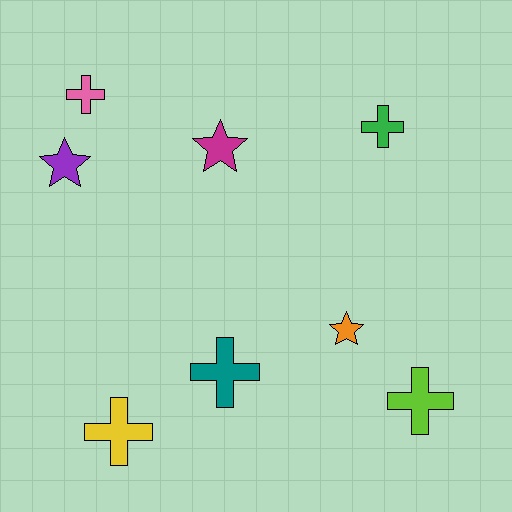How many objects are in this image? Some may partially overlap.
There are 8 objects.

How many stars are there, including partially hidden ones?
There are 3 stars.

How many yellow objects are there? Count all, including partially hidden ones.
There is 1 yellow object.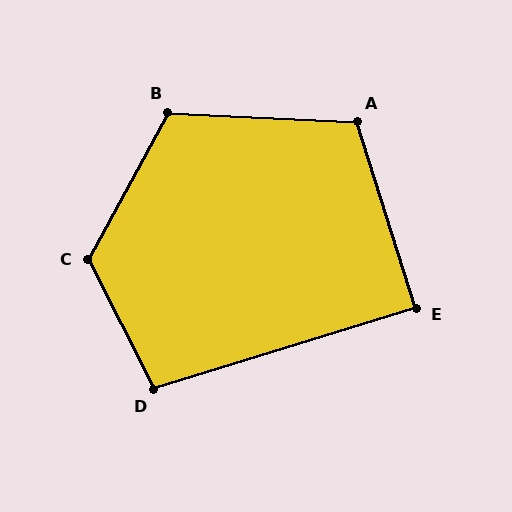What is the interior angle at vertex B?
Approximately 116 degrees (obtuse).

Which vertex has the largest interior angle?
C, at approximately 124 degrees.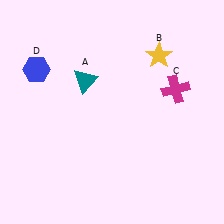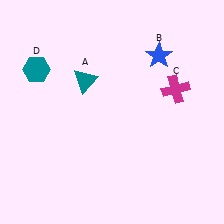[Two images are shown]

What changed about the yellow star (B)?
In Image 1, B is yellow. In Image 2, it changed to blue.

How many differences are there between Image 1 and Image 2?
There are 2 differences between the two images.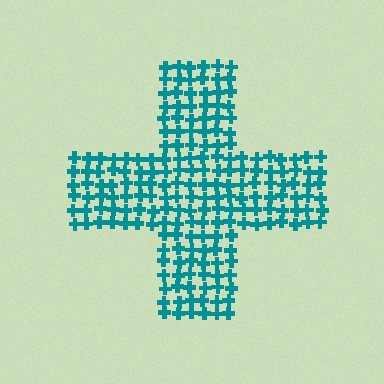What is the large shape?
The large shape is a cross.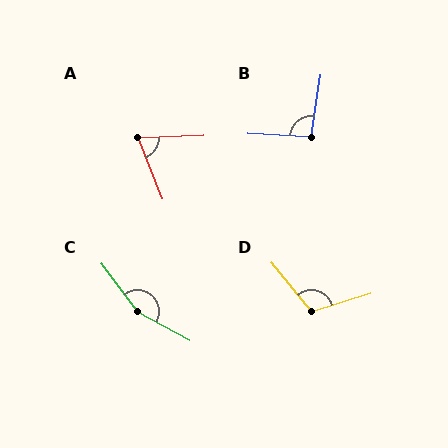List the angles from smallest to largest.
A (71°), B (95°), D (112°), C (155°).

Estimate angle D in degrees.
Approximately 112 degrees.